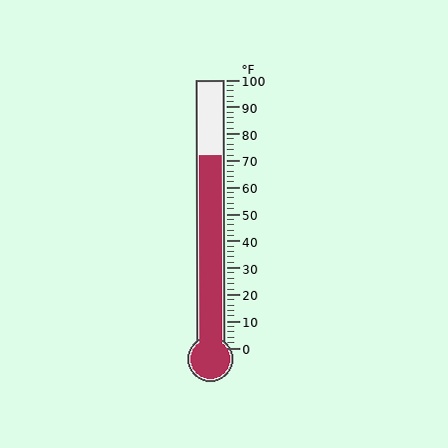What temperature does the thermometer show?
The thermometer shows approximately 72°F.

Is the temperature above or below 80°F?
The temperature is below 80°F.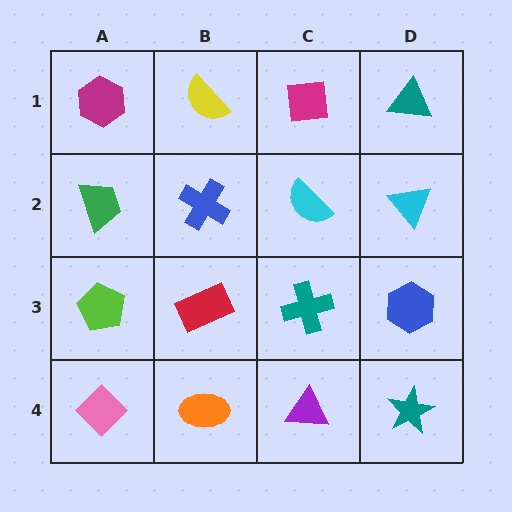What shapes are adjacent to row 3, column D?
A cyan triangle (row 2, column D), a teal star (row 4, column D), a teal cross (row 3, column C).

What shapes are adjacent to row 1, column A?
A green trapezoid (row 2, column A), a yellow semicircle (row 1, column B).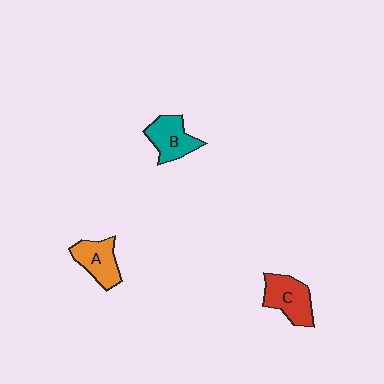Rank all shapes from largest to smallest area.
From largest to smallest: C (red), B (teal), A (orange).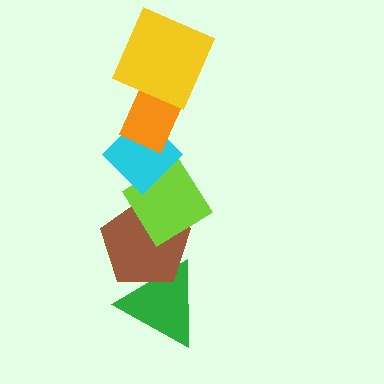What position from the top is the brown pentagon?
The brown pentagon is 5th from the top.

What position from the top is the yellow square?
The yellow square is 1st from the top.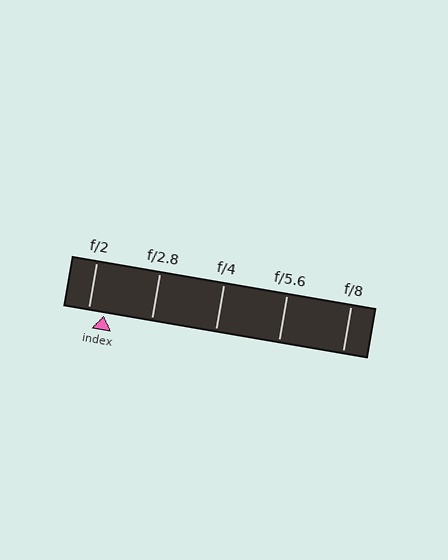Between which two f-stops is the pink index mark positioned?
The index mark is between f/2 and f/2.8.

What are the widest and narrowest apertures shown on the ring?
The widest aperture shown is f/2 and the narrowest is f/8.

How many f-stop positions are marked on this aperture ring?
There are 5 f-stop positions marked.